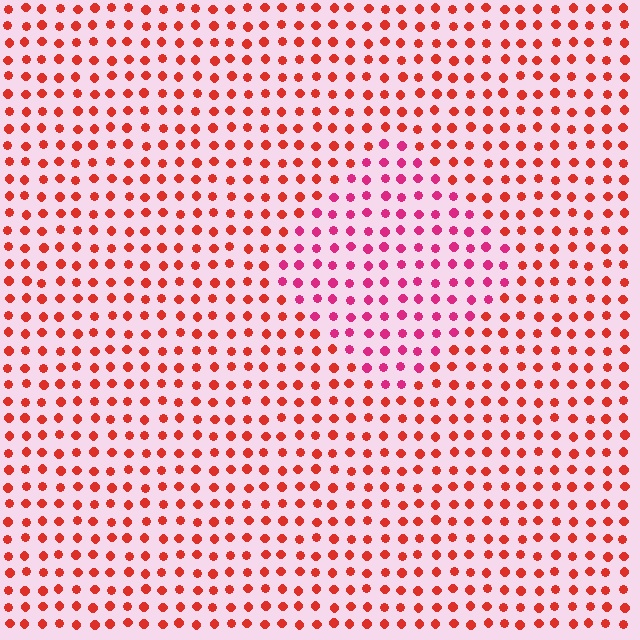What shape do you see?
I see a diamond.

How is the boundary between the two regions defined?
The boundary is defined purely by a slight shift in hue (about 33 degrees). Spacing, size, and orientation are identical on both sides.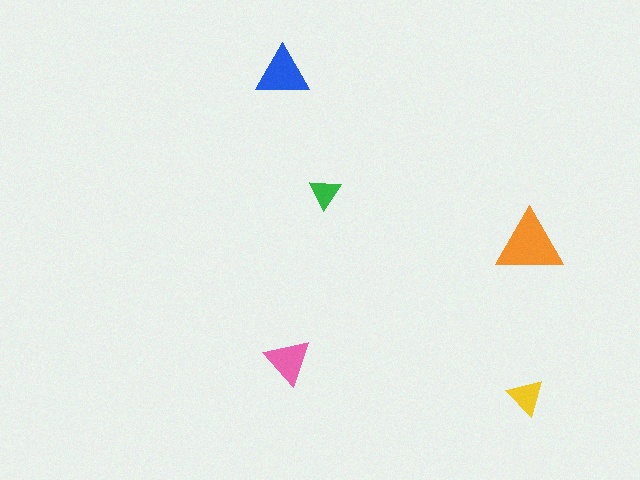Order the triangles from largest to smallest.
the orange one, the blue one, the pink one, the yellow one, the green one.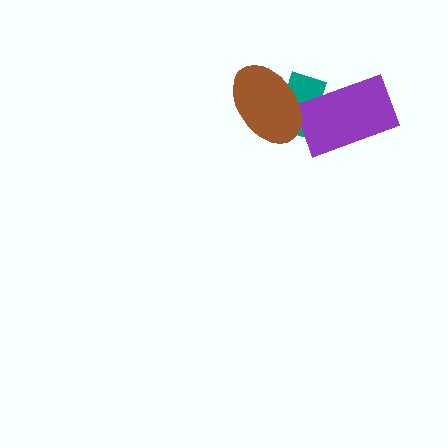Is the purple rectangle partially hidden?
Yes, it is partially covered by another shape.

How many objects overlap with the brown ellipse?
2 objects overlap with the brown ellipse.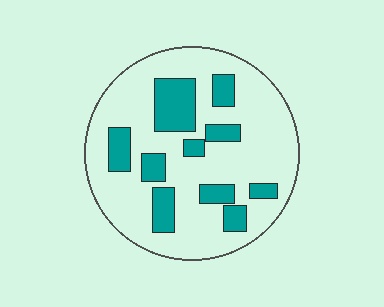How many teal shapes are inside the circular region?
10.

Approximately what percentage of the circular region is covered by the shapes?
Approximately 25%.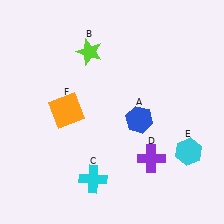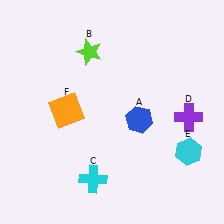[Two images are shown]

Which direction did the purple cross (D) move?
The purple cross (D) moved up.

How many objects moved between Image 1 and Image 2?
1 object moved between the two images.